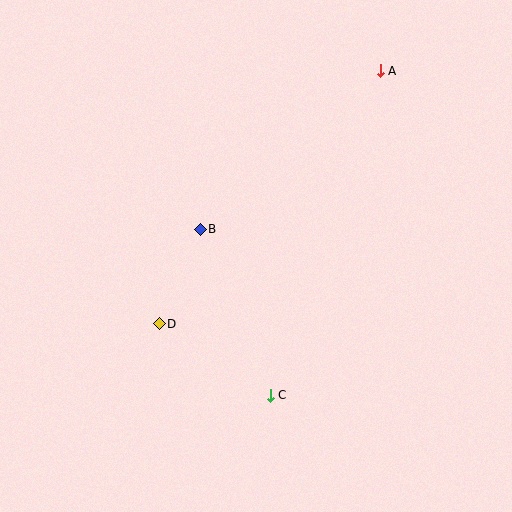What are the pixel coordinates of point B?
Point B is at (200, 229).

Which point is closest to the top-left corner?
Point B is closest to the top-left corner.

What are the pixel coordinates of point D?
Point D is at (159, 324).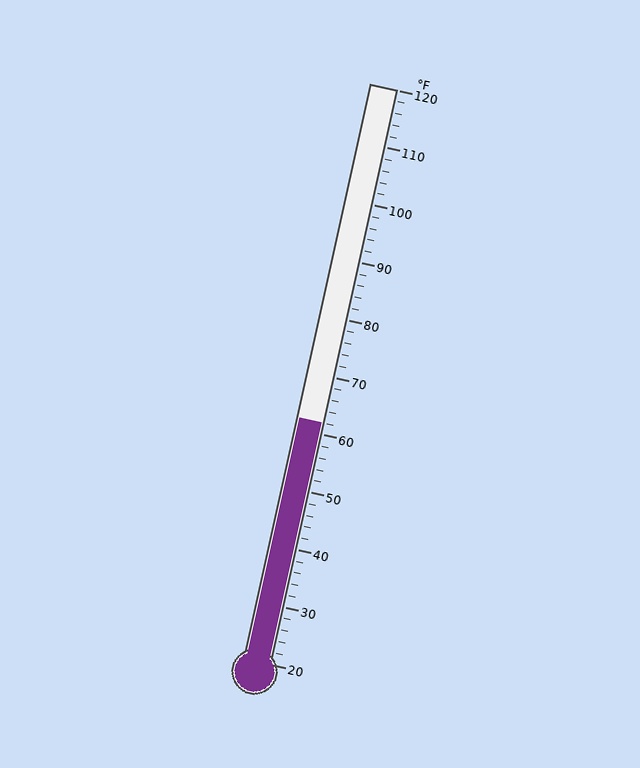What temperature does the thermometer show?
The thermometer shows approximately 62°F.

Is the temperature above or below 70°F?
The temperature is below 70°F.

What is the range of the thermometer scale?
The thermometer scale ranges from 20°F to 120°F.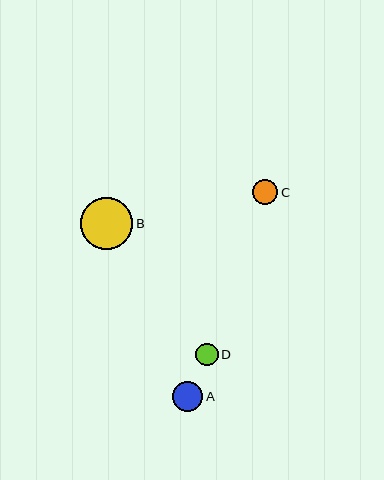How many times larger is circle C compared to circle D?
Circle C is approximately 1.1 times the size of circle D.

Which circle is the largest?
Circle B is the largest with a size of approximately 52 pixels.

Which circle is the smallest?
Circle D is the smallest with a size of approximately 23 pixels.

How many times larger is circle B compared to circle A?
Circle B is approximately 1.7 times the size of circle A.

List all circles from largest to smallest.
From largest to smallest: B, A, C, D.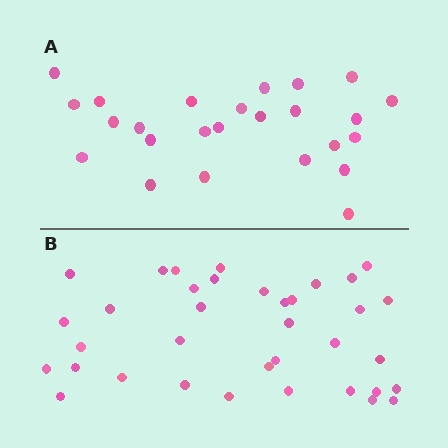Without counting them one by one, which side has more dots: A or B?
Region B (the bottom region) has more dots.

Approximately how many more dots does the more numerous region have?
Region B has roughly 12 or so more dots than region A.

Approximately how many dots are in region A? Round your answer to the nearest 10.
About 20 dots. (The exact count is 25, which rounds to 20.)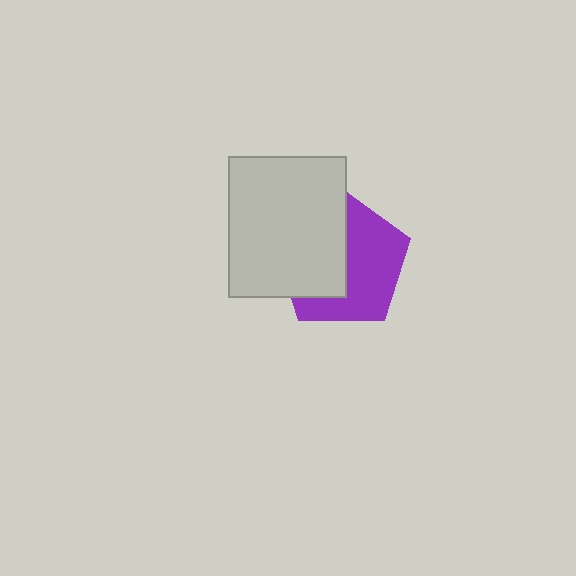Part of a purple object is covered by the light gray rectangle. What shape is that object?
It is a pentagon.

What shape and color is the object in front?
The object in front is a light gray rectangle.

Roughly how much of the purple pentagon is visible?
About half of it is visible (roughly 54%).